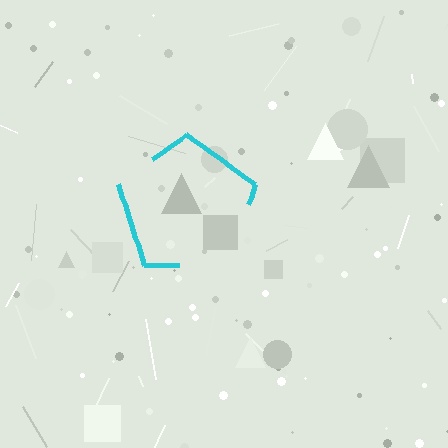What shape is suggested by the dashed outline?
The dashed outline suggests a pentagon.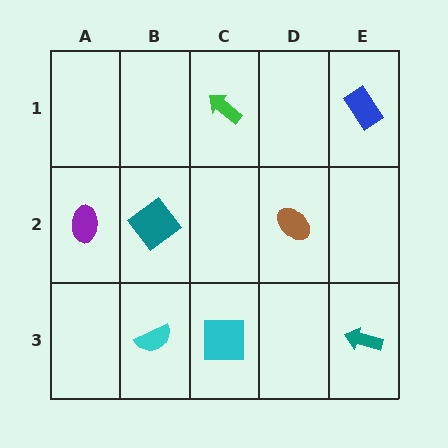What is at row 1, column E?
A blue rectangle.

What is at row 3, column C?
A cyan square.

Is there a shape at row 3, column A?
No, that cell is empty.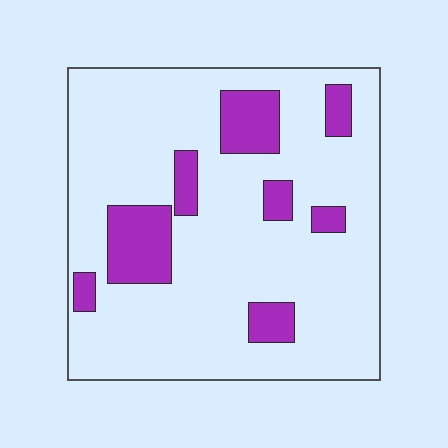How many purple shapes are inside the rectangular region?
8.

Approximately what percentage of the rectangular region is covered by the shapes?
Approximately 15%.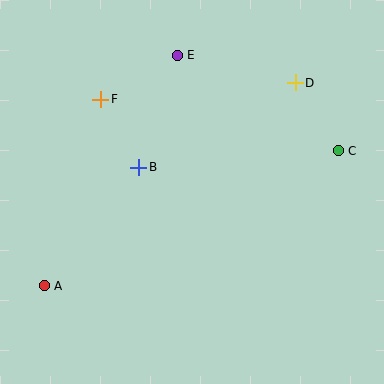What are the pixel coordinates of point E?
Point E is at (177, 55).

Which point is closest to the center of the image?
Point B at (139, 167) is closest to the center.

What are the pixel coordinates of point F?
Point F is at (101, 99).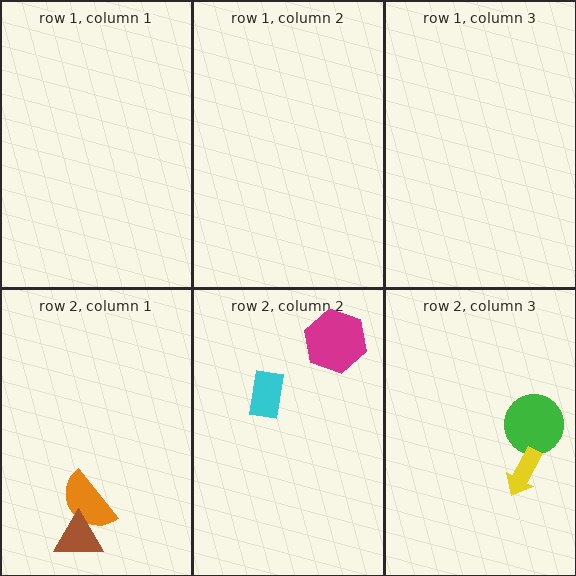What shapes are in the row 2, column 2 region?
The magenta hexagon, the cyan rectangle.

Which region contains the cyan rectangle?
The row 2, column 2 region.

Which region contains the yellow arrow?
The row 2, column 3 region.